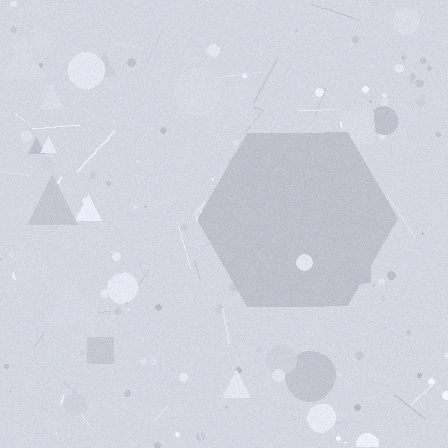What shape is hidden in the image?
A hexagon is hidden in the image.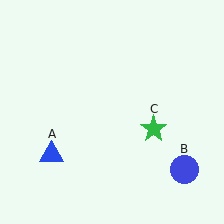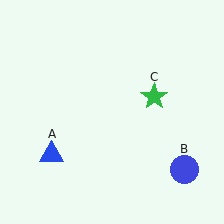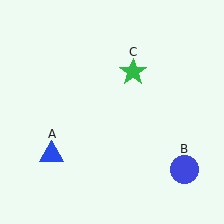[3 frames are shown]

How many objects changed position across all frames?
1 object changed position: green star (object C).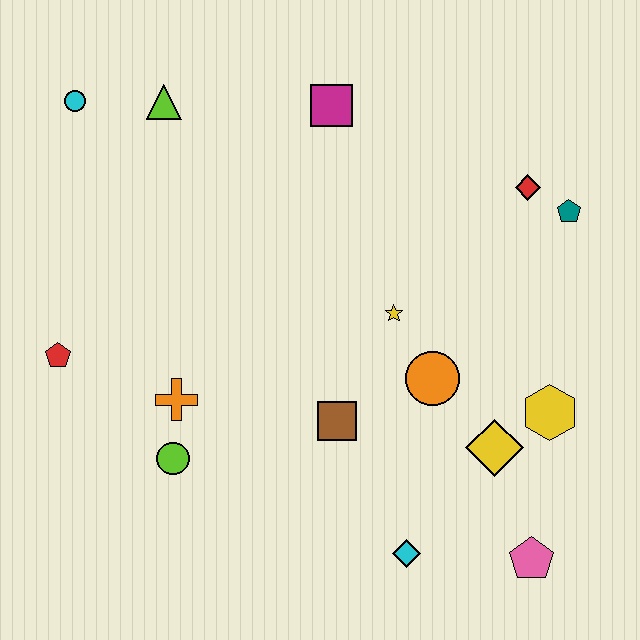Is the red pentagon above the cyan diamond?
Yes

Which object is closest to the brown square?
The orange circle is closest to the brown square.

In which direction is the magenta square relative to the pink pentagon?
The magenta square is above the pink pentagon.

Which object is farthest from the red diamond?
The red pentagon is farthest from the red diamond.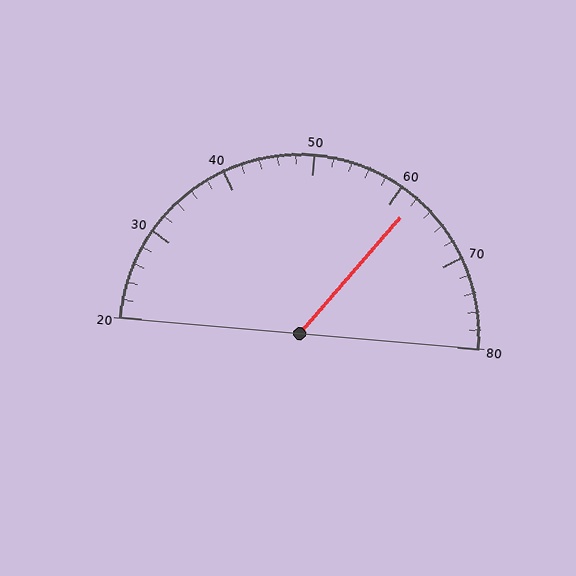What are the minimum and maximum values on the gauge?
The gauge ranges from 20 to 80.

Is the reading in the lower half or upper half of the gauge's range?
The reading is in the upper half of the range (20 to 80).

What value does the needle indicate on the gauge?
The needle indicates approximately 62.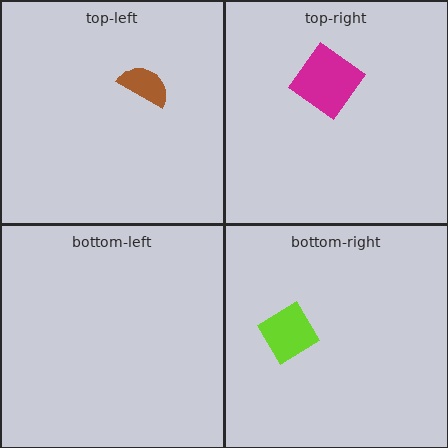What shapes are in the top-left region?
The brown semicircle.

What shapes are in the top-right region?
The magenta diamond.